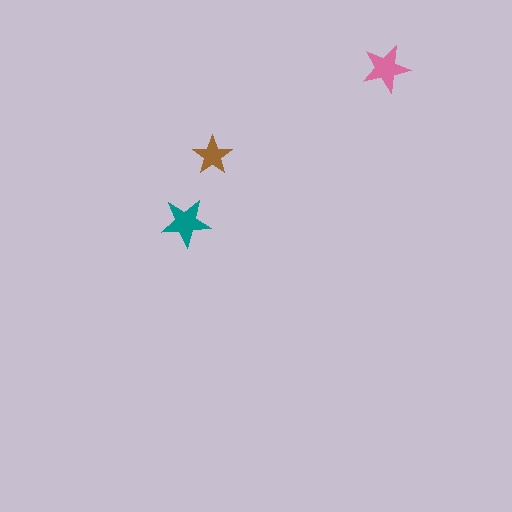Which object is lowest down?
The teal star is bottommost.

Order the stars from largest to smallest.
the teal one, the pink one, the brown one.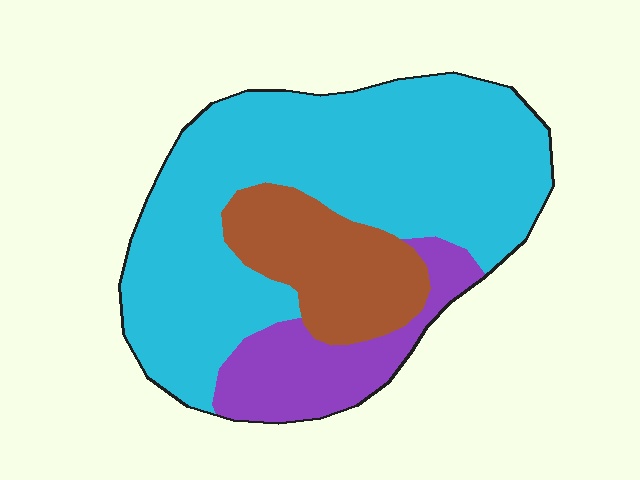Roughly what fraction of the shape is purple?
Purple covers roughly 15% of the shape.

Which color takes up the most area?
Cyan, at roughly 65%.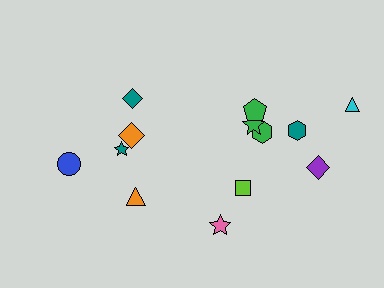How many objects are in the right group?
There are 8 objects.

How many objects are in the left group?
There are 5 objects.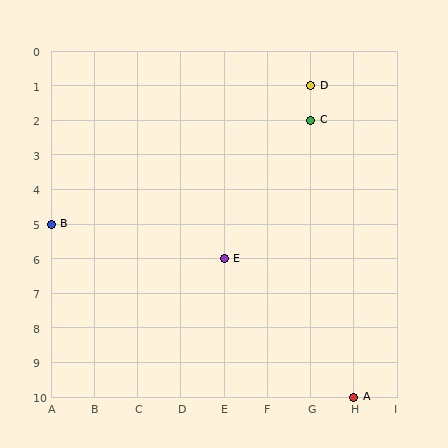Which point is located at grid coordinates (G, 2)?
Point C is at (G, 2).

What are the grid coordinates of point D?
Point D is at grid coordinates (G, 1).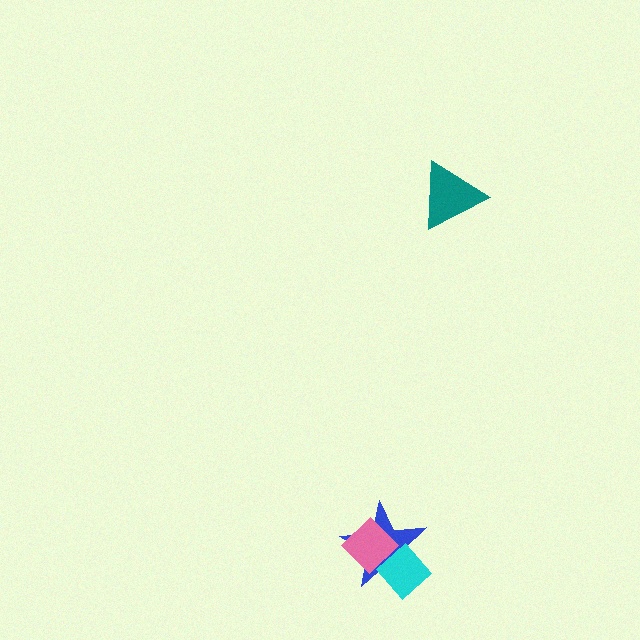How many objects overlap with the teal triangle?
0 objects overlap with the teal triangle.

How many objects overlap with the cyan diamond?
2 objects overlap with the cyan diamond.